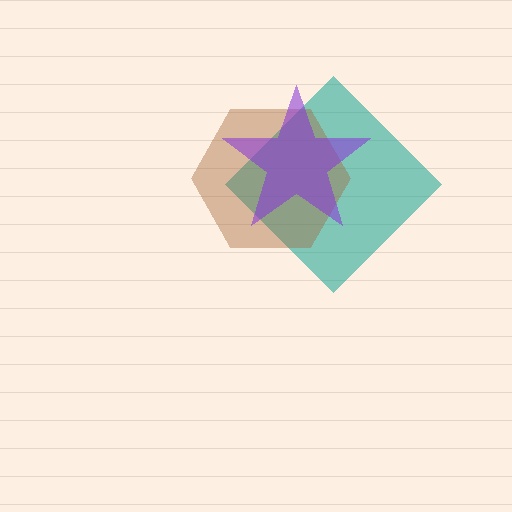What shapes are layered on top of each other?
The layered shapes are: a teal diamond, a brown hexagon, a purple star.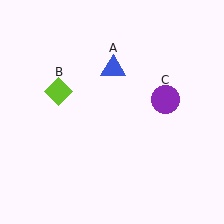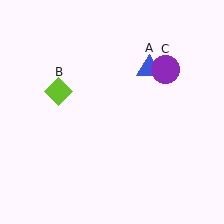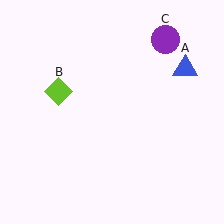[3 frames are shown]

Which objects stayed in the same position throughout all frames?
Lime diamond (object B) remained stationary.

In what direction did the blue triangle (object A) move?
The blue triangle (object A) moved right.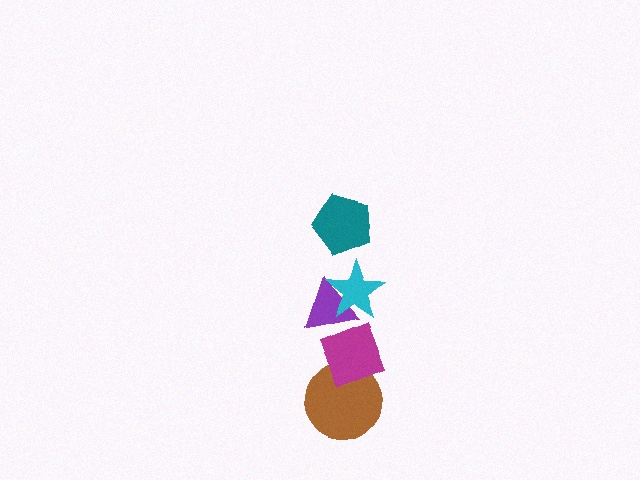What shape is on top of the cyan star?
The teal pentagon is on top of the cyan star.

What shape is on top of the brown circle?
The magenta diamond is on top of the brown circle.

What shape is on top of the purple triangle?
The cyan star is on top of the purple triangle.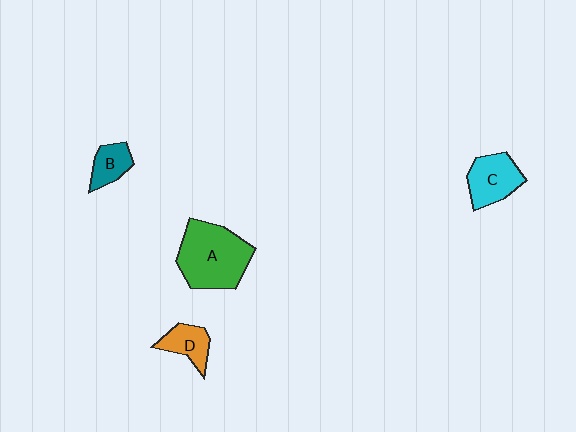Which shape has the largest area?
Shape A (green).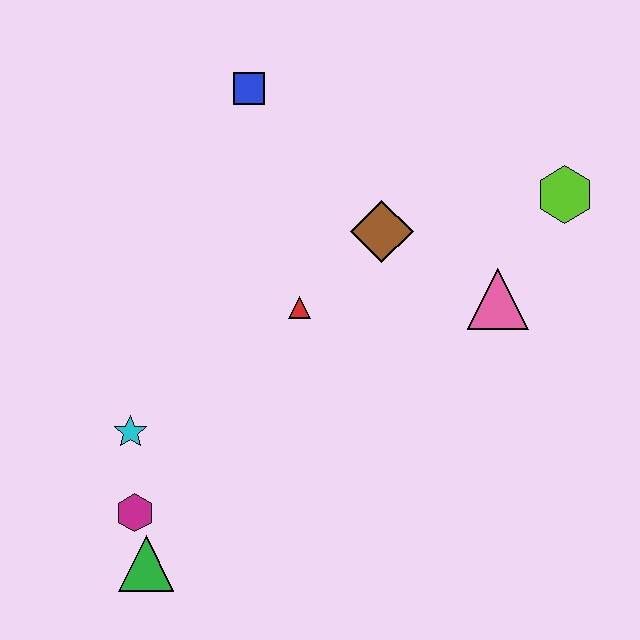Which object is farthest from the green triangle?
The lime hexagon is farthest from the green triangle.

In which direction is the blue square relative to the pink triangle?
The blue square is to the left of the pink triangle.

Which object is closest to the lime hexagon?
The pink triangle is closest to the lime hexagon.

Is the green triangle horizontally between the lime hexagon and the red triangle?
No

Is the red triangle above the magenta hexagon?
Yes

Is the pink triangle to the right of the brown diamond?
Yes